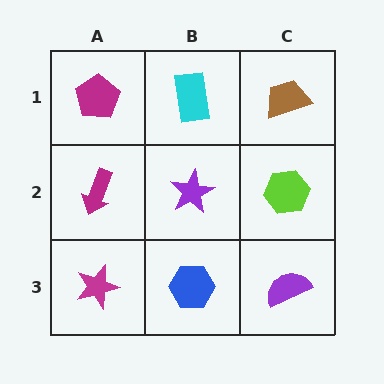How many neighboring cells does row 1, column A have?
2.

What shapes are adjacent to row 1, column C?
A lime hexagon (row 2, column C), a cyan rectangle (row 1, column B).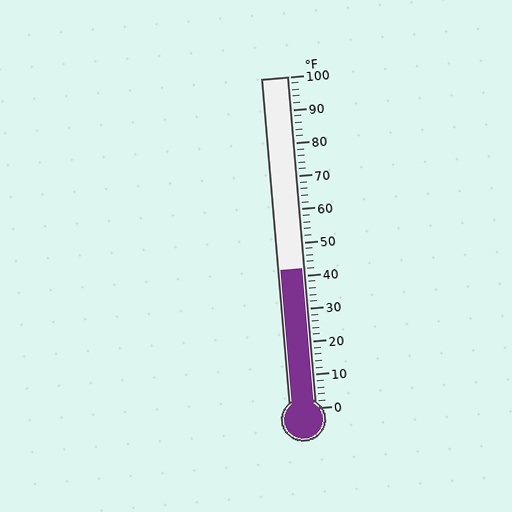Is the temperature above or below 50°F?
The temperature is below 50°F.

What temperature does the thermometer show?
The thermometer shows approximately 42°F.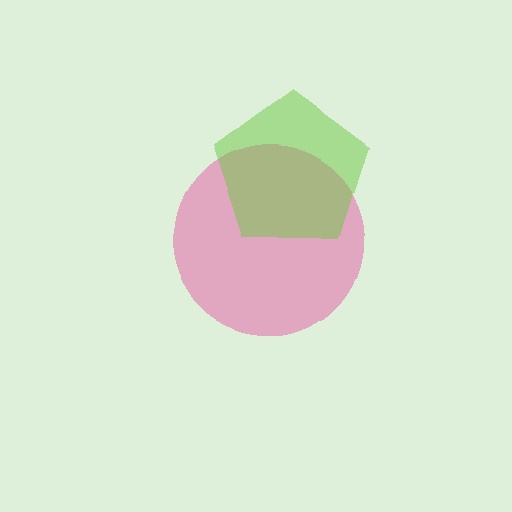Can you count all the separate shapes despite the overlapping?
Yes, there are 2 separate shapes.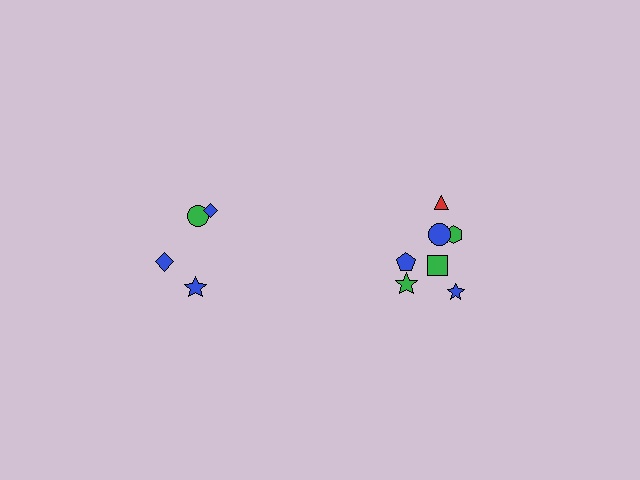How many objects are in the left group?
There are 4 objects.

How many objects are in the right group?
There are 7 objects.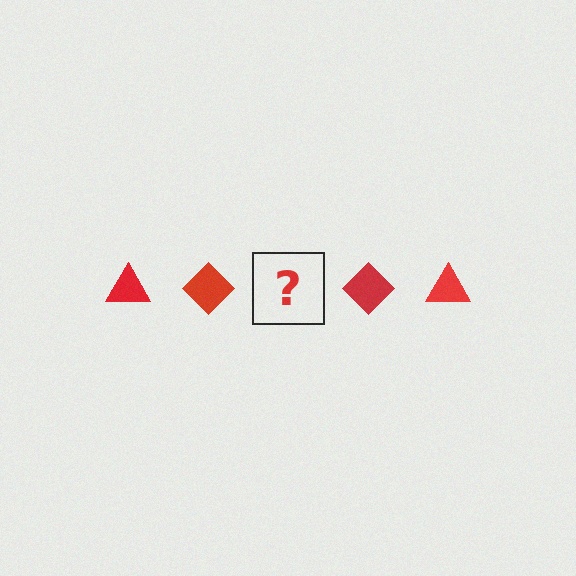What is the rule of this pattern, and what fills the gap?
The rule is that the pattern cycles through triangle, diamond shapes in red. The gap should be filled with a red triangle.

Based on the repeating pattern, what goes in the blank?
The blank should be a red triangle.